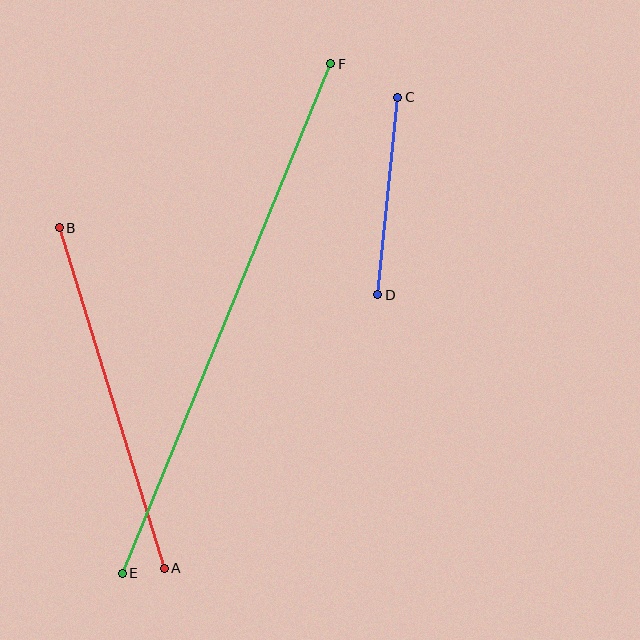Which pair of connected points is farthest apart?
Points E and F are farthest apart.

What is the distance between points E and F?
The distance is approximately 550 pixels.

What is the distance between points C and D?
The distance is approximately 198 pixels.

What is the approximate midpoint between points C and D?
The midpoint is at approximately (388, 196) pixels.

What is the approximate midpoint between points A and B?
The midpoint is at approximately (112, 398) pixels.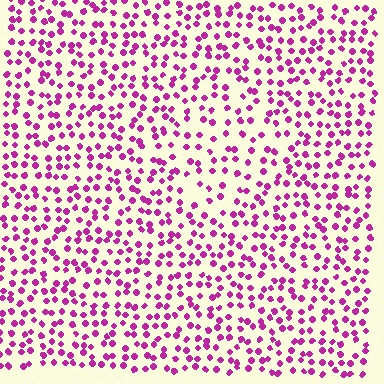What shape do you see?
I see a diamond.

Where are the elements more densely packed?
The elements are more densely packed outside the diamond boundary.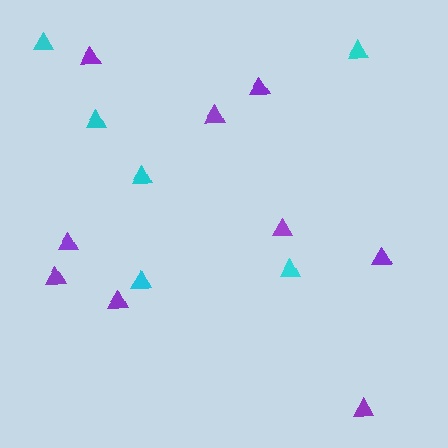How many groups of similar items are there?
There are 2 groups: one group of cyan triangles (6) and one group of purple triangles (9).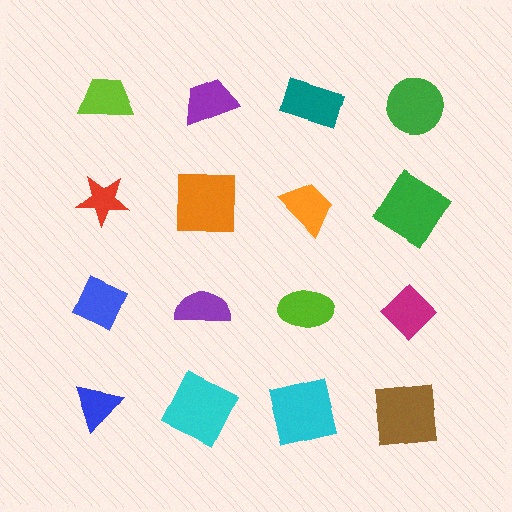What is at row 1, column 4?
A green circle.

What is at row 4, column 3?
A cyan square.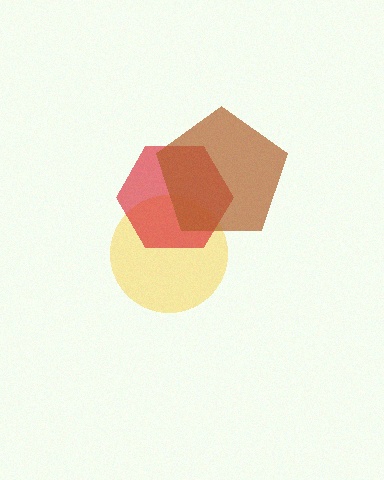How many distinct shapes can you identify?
There are 3 distinct shapes: a yellow circle, a red hexagon, a brown pentagon.